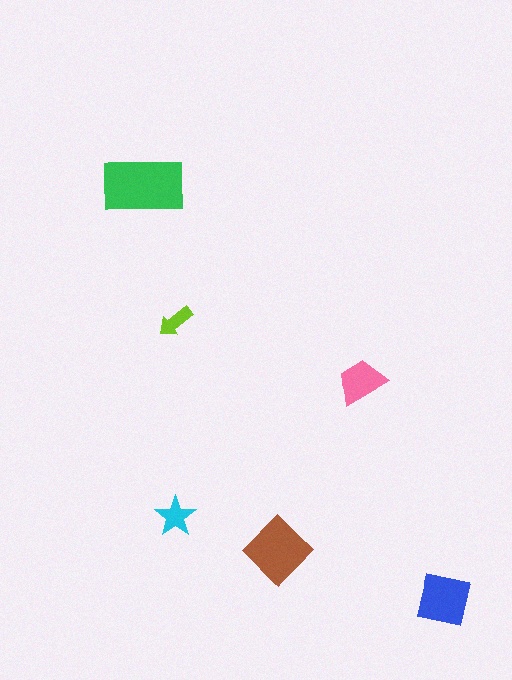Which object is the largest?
The green rectangle.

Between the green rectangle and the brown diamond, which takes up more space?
The green rectangle.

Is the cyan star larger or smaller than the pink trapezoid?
Smaller.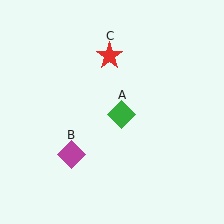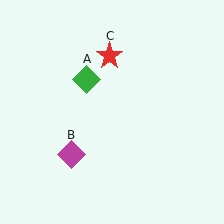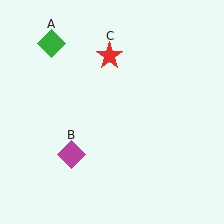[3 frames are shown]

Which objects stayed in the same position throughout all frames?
Magenta diamond (object B) and red star (object C) remained stationary.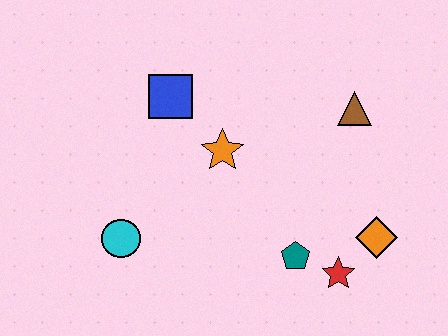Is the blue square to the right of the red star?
No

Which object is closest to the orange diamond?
The red star is closest to the orange diamond.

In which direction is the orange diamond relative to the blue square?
The orange diamond is to the right of the blue square.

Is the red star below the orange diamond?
Yes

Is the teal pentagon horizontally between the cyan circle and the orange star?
No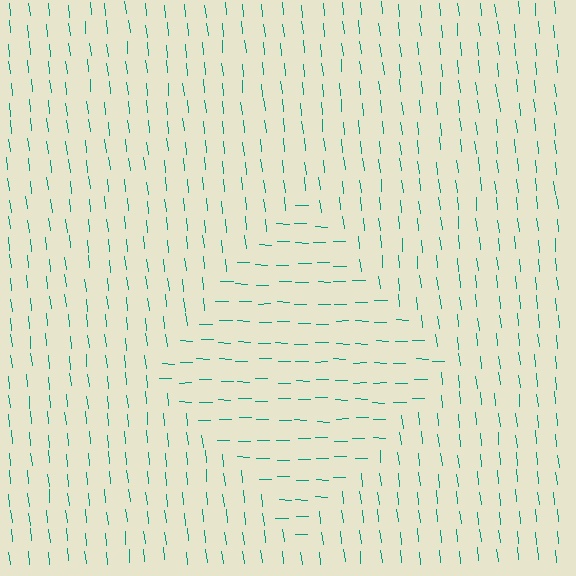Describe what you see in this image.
The image is filled with small teal line segments. A diamond region in the image has lines oriented differently from the surrounding lines, creating a visible texture boundary.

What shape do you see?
I see a diamond.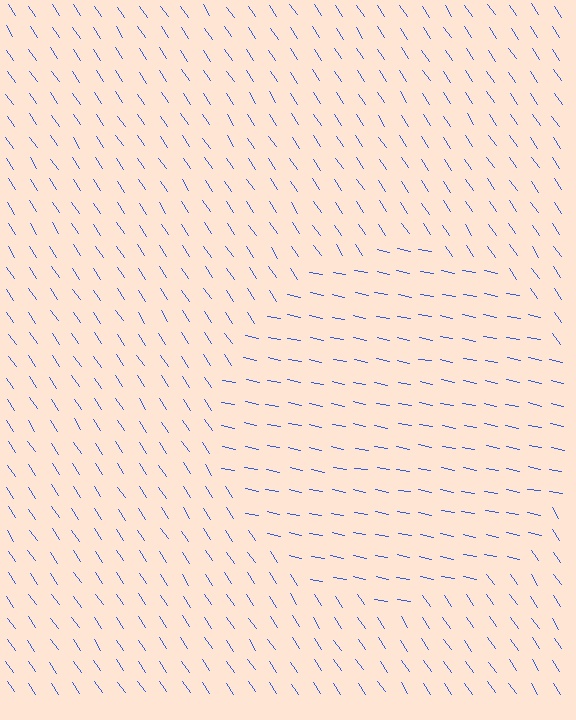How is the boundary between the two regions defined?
The boundary is defined purely by a change in line orientation (approximately 45 degrees difference). All lines are the same color and thickness.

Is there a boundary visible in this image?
Yes, there is a texture boundary formed by a change in line orientation.